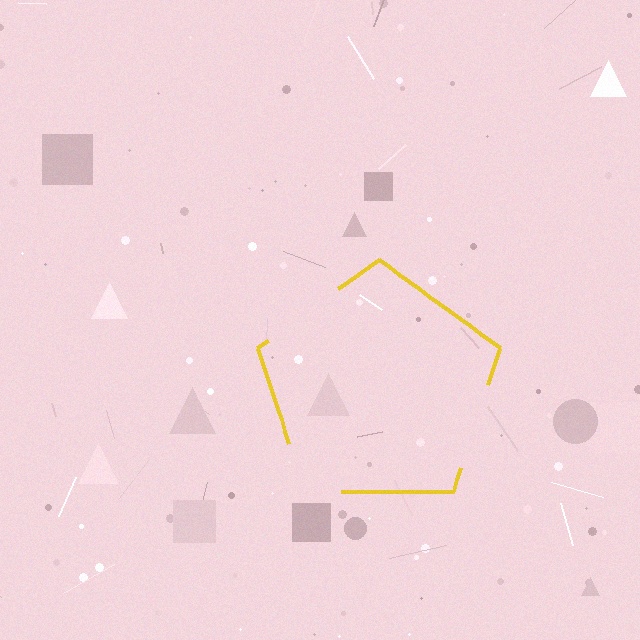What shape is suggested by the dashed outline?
The dashed outline suggests a pentagon.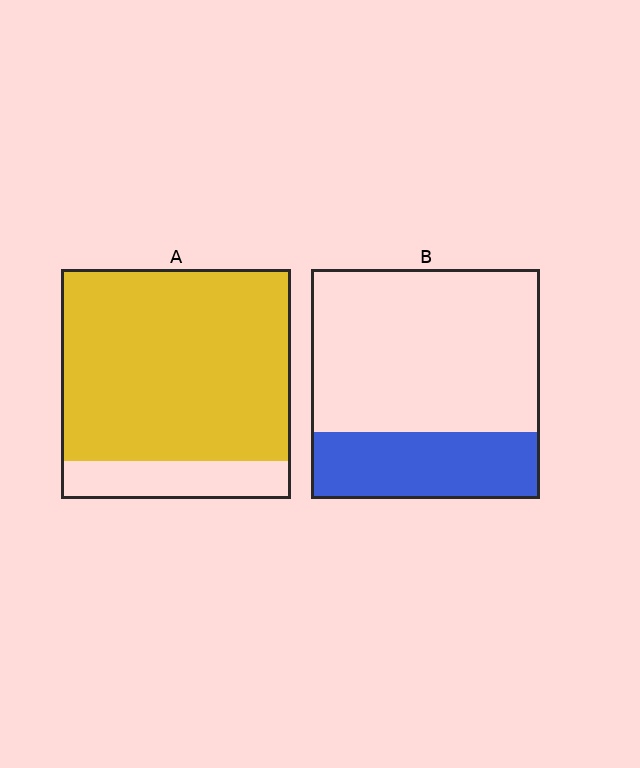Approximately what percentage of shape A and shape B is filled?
A is approximately 85% and B is approximately 30%.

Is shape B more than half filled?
No.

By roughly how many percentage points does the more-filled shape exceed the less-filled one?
By roughly 55 percentage points (A over B).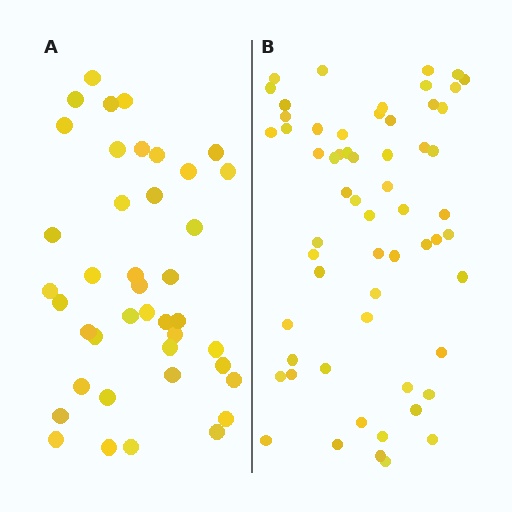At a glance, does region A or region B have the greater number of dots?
Region B (the right region) has more dots.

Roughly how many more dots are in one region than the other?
Region B has approximately 20 more dots than region A.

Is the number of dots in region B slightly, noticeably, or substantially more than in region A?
Region B has substantially more. The ratio is roughly 1.5 to 1.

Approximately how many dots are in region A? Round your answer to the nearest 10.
About 40 dots. (The exact count is 41, which rounds to 40.)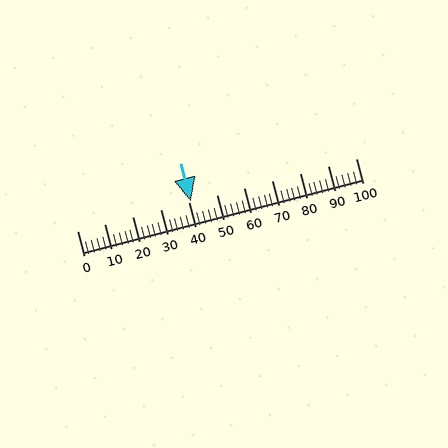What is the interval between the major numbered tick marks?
The major tick marks are spaced 10 units apart.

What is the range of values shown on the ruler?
The ruler shows values from 0 to 100.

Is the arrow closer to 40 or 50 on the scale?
The arrow is closer to 40.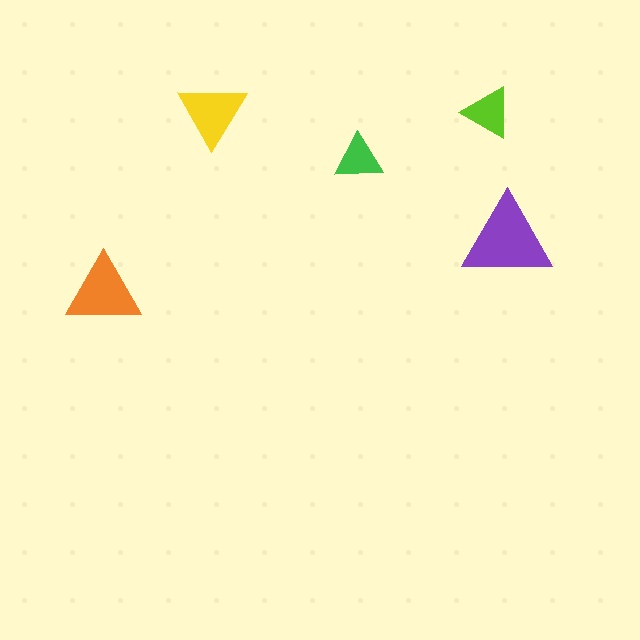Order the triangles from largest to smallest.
the purple one, the orange one, the yellow one, the lime one, the green one.